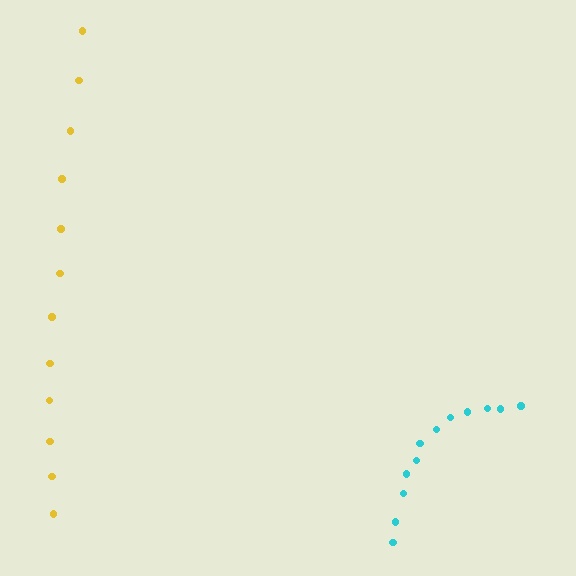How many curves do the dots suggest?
There are 2 distinct paths.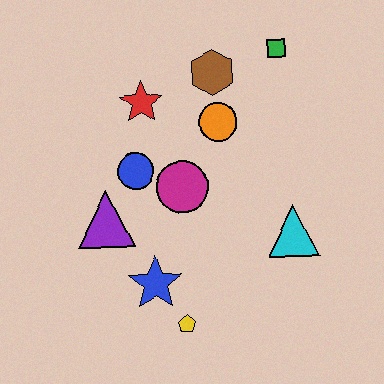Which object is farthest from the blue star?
The green square is farthest from the blue star.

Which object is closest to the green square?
The brown hexagon is closest to the green square.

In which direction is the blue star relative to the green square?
The blue star is below the green square.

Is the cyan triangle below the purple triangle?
Yes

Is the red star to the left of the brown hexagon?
Yes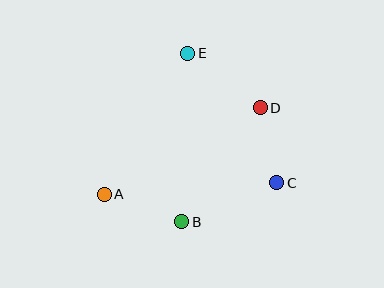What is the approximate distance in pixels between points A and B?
The distance between A and B is approximately 82 pixels.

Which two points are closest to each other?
Points C and D are closest to each other.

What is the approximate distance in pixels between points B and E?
The distance between B and E is approximately 169 pixels.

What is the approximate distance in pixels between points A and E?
The distance between A and E is approximately 164 pixels.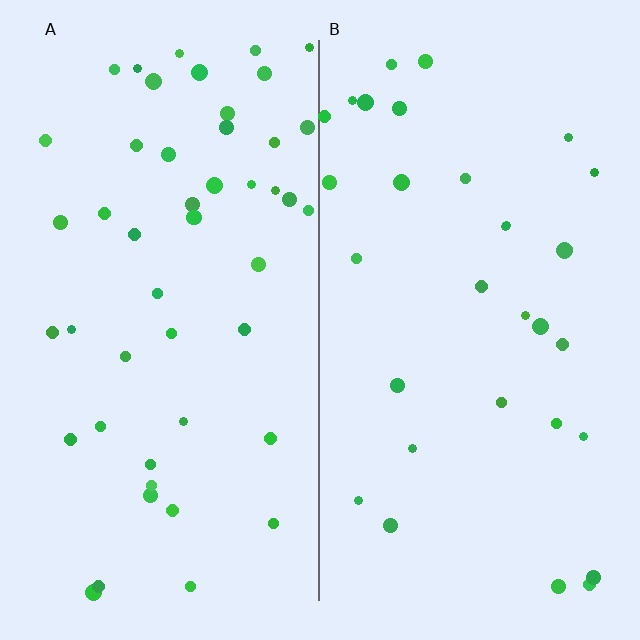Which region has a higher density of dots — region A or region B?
A (the left).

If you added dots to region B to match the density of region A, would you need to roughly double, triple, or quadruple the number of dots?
Approximately double.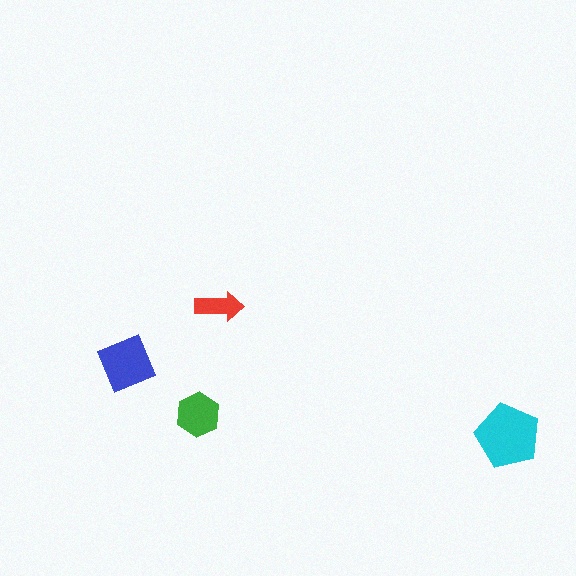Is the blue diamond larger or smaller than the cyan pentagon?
Smaller.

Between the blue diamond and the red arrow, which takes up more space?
The blue diamond.